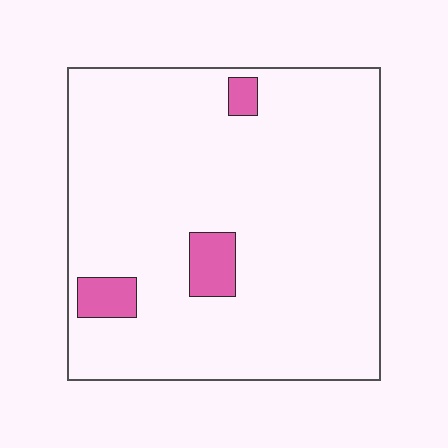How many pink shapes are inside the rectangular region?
3.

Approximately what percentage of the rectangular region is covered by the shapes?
Approximately 5%.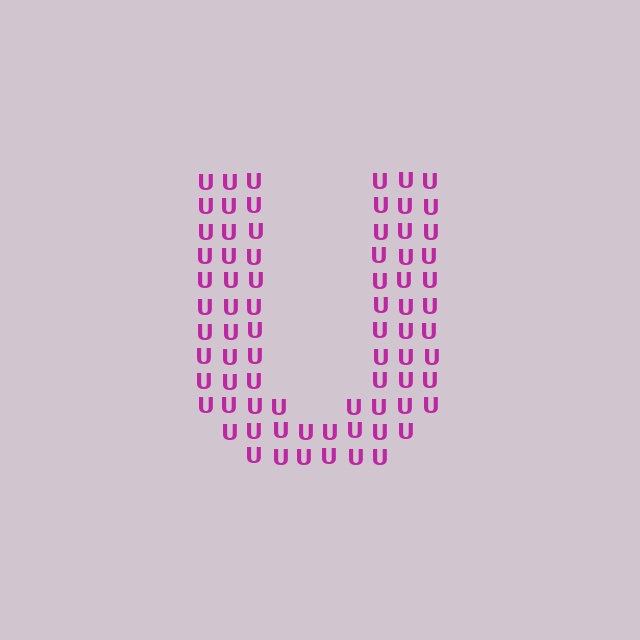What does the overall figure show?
The overall figure shows the letter U.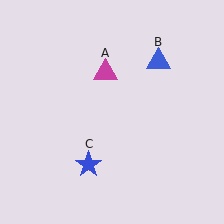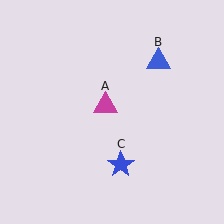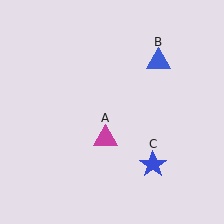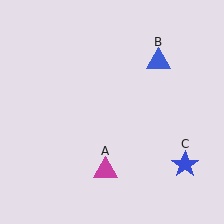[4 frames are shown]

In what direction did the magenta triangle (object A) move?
The magenta triangle (object A) moved down.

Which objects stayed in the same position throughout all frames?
Blue triangle (object B) remained stationary.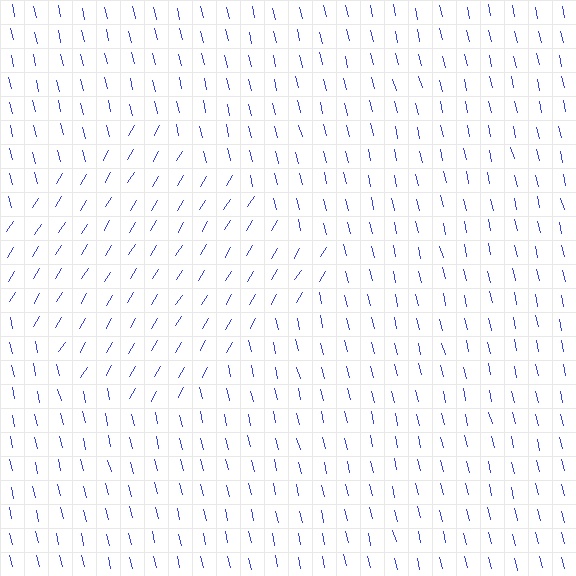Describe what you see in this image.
The image is filled with small blue line segments. A diamond region in the image has lines oriented differently from the surrounding lines, creating a visible texture boundary.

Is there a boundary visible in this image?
Yes, there is a texture boundary formed by a change in line orientation.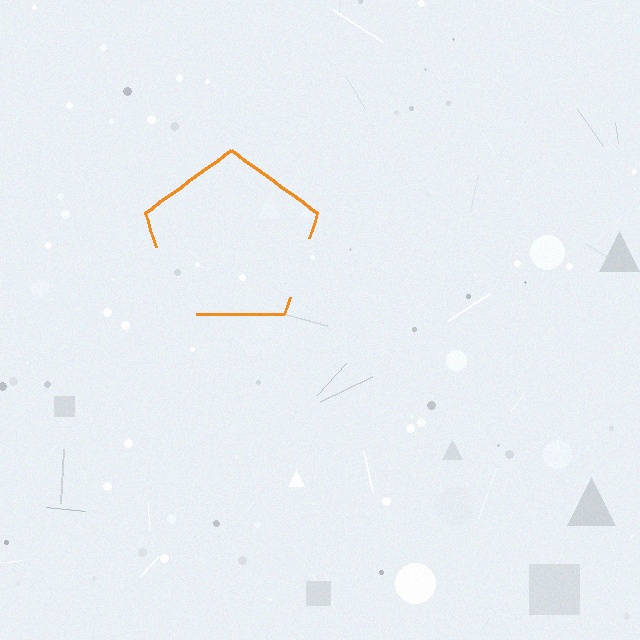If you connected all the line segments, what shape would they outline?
They would outline a pentagon.